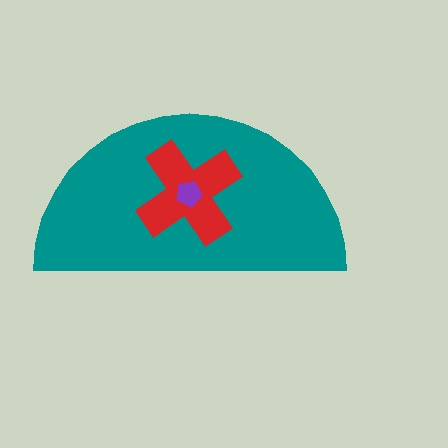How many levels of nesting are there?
3.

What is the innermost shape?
The purple pentagon.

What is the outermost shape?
The teal semicircle.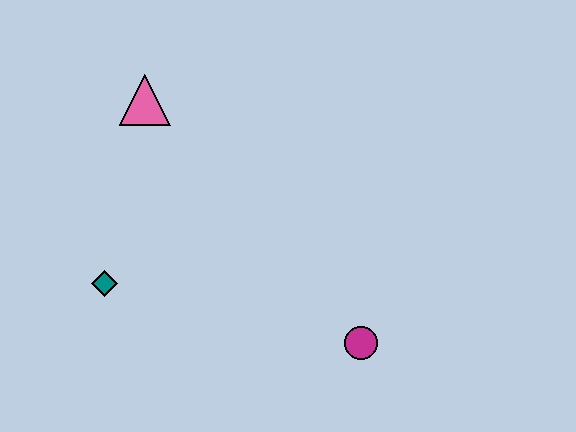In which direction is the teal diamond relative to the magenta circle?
The teal diamond is to the left of the magenta circle.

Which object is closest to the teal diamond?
The pink triangle is closest to the teal diamond.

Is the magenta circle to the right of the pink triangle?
Yes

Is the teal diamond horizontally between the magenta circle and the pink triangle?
No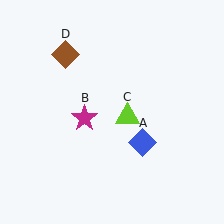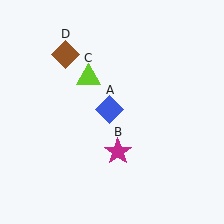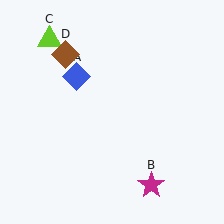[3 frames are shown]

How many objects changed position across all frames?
3 objects changed position: blue diamond (object A), magenta star (object B), lime triangle (object C).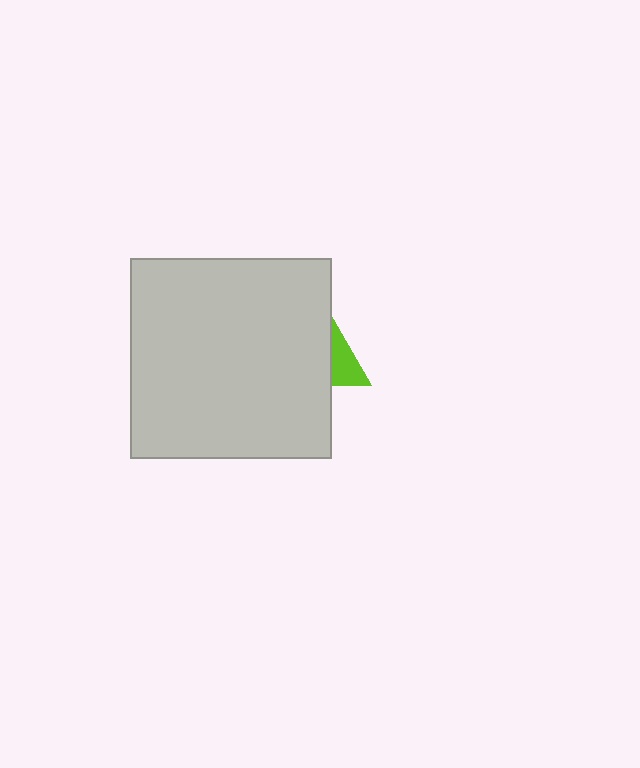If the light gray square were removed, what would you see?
You would see the complete lime triangle.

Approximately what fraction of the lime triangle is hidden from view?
Roughly 67% of the lime triangle is hidden behind the light gray square.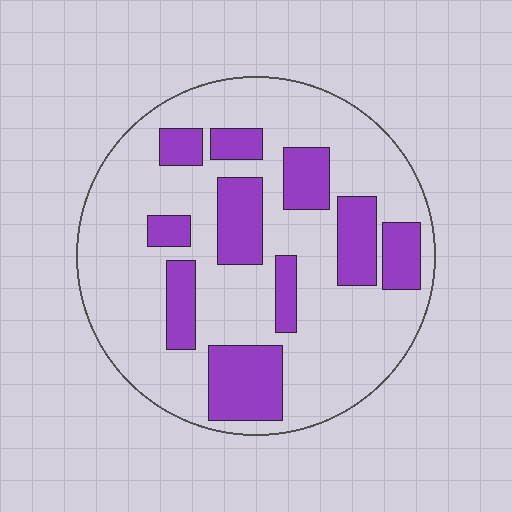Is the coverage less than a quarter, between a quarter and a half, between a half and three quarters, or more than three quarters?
Between a quarter and a half.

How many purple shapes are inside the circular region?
10.